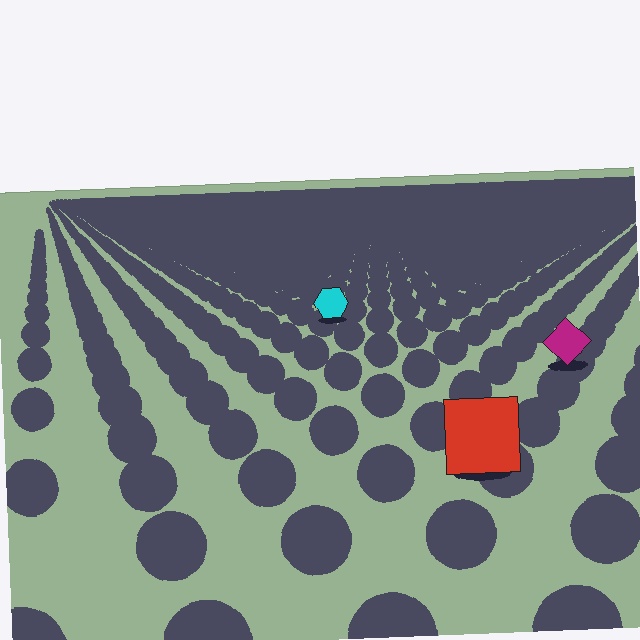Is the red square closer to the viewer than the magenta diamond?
Yes. The red square is closer — you can tell from the texture gradient: the ground texture is coarser near it.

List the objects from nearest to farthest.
From nearest to farthest: the red square, the magenta diamond, the cyan hexagon.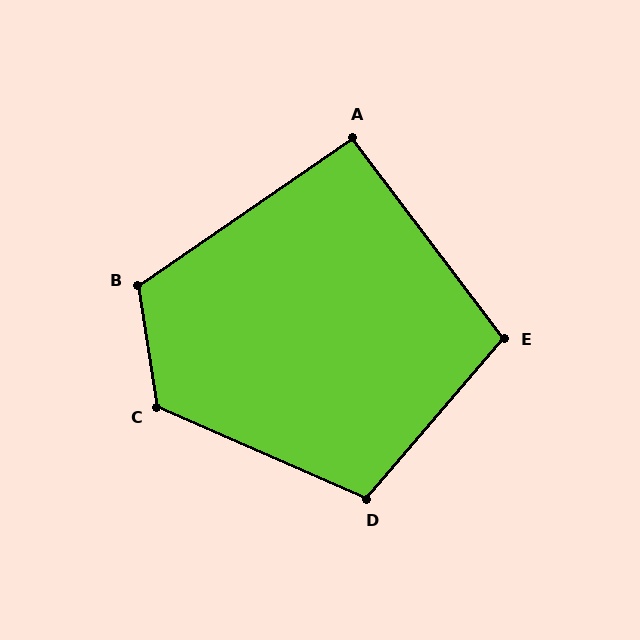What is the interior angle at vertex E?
Approximately 102 degrees (obtuse).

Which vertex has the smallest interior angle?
A, at approximately 93 degrees.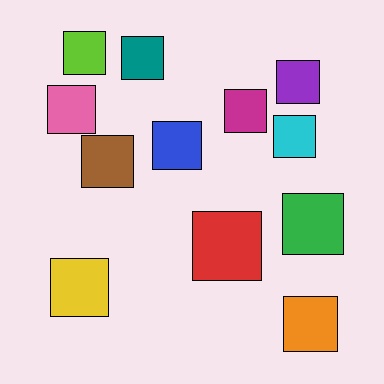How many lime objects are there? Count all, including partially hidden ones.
There is 1 lime object.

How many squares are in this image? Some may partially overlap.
There are 12 squares.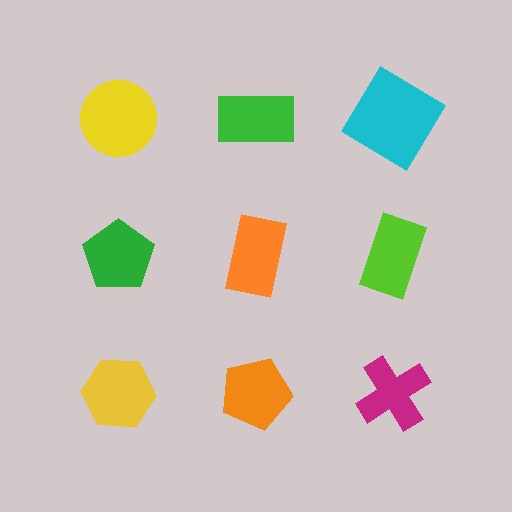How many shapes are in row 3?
3 shapes.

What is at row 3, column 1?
A yellow hexagon.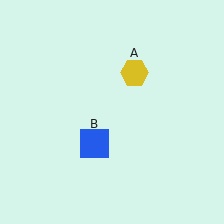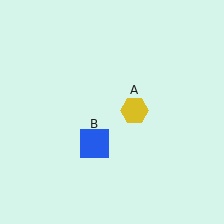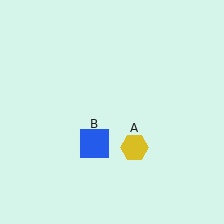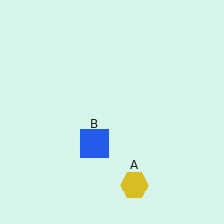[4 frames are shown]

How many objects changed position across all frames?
1 object changed position: yellow hexagon (object A).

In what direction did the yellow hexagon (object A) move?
The yellow hexagon (object A) moved down.